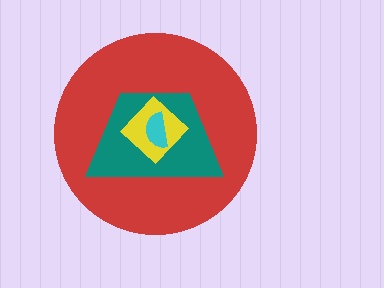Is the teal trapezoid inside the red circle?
Yes.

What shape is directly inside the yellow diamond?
The cyan semicircle.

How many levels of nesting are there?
4.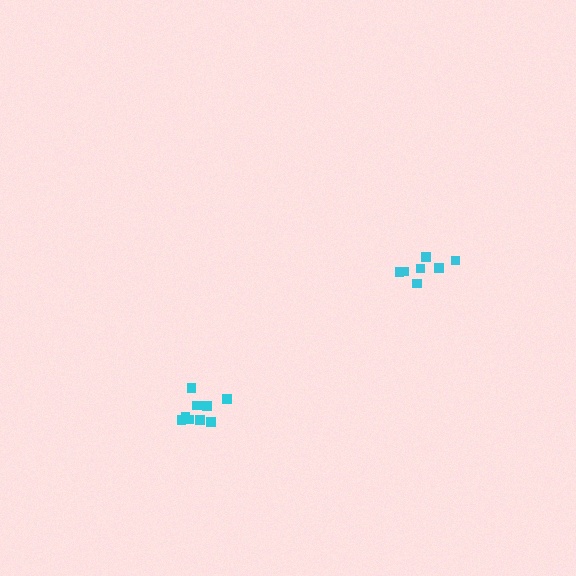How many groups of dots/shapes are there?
There are 2 groups.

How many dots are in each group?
Group 1: 9 dots, Group 2: 7 dots (16 total).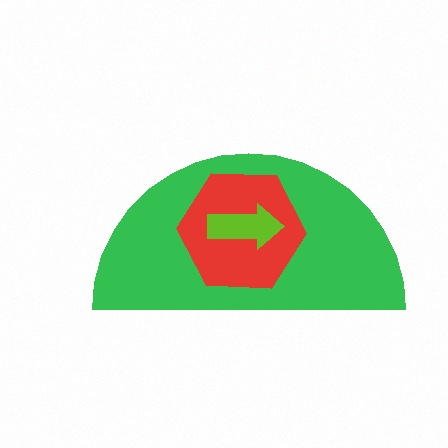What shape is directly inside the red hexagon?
The lime arrow.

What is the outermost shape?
The green semicircle.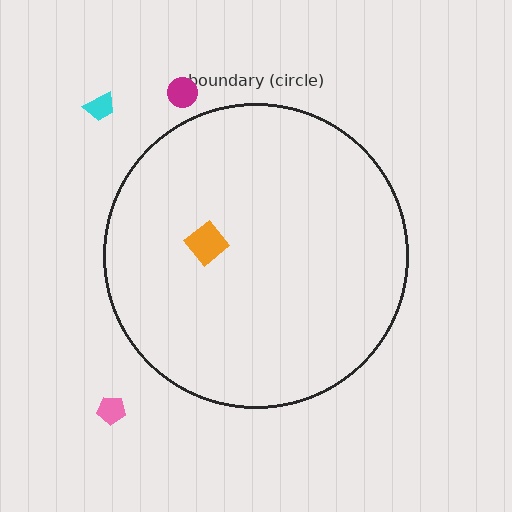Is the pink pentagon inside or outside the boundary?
Outside.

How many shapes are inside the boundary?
1 inside, 3 outside.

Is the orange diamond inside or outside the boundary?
Inside.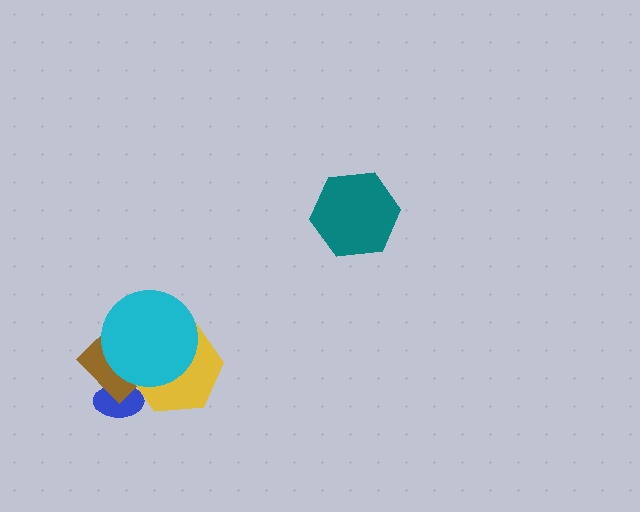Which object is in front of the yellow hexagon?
The cyan circle is in front of the yellow hexagon.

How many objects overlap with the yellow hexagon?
3 objects overlap with the yellow hexagon.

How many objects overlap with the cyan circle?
2 objects overlap with the cyan circle.